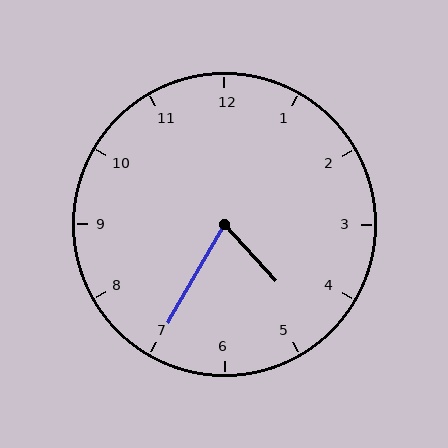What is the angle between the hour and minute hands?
Approximately 72 degrees.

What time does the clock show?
4:35.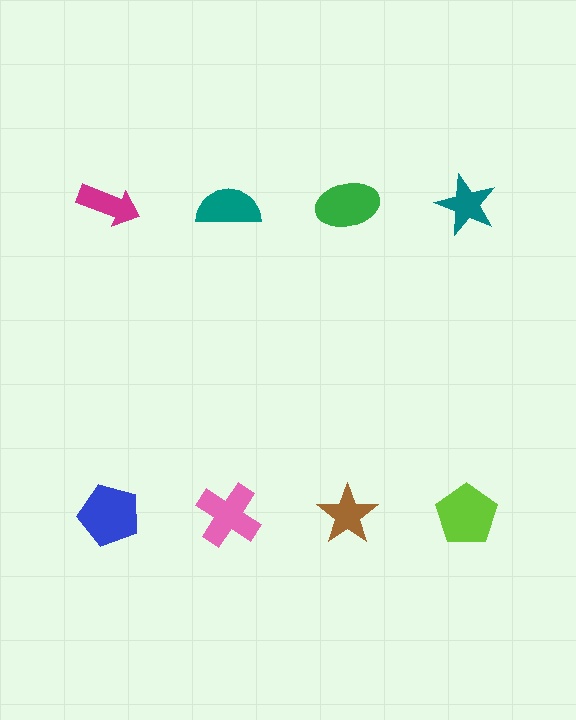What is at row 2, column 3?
A brown star.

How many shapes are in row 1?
4 shapes.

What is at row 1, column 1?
A magenta arrow.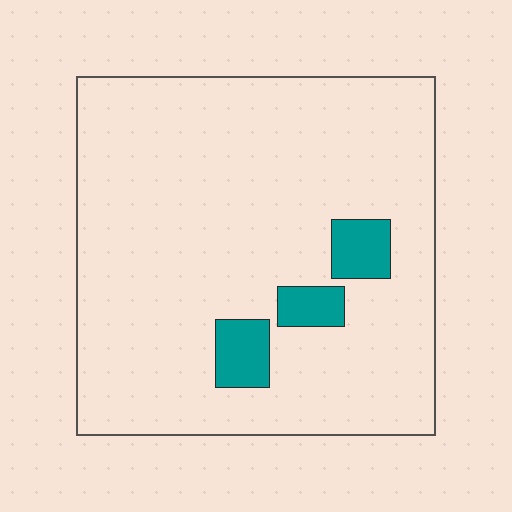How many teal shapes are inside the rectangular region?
3.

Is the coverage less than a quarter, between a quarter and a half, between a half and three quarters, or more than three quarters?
Less than a quarter.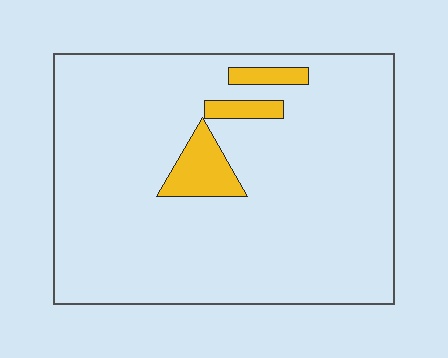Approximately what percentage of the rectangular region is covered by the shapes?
Approximately 10%.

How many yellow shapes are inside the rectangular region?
3.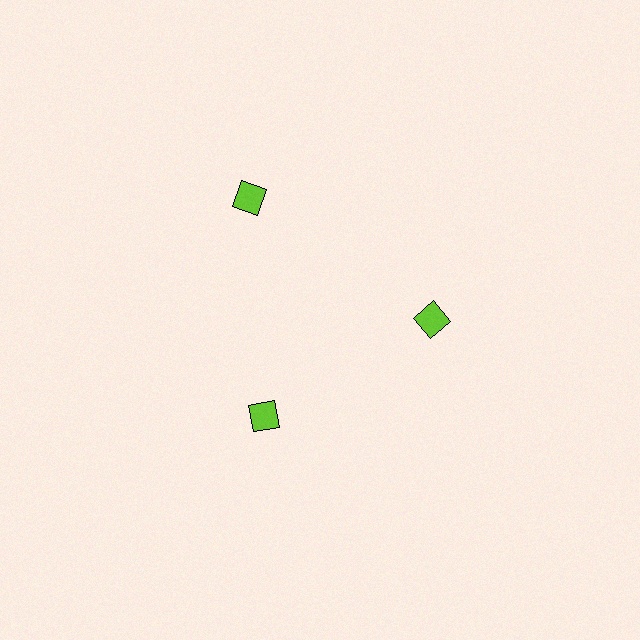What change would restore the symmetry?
The symmetry would be restored by moving it inward, back onto the ring so that all 3 diamonds sit at equal angles and equal distance from the center.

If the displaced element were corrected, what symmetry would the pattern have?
It would have 3-fold rotational symmetry — the pattern would map onto itself every 120 degrees.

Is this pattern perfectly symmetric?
No. The 3 lime diamonds are arranged in a ring, but one element near the 11 o'clock position is pushed outward from the center, breaking the 3-fold rotational symmetry.